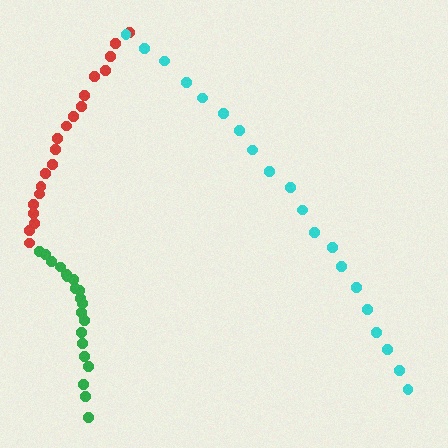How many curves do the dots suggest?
There are 3 distinct paths.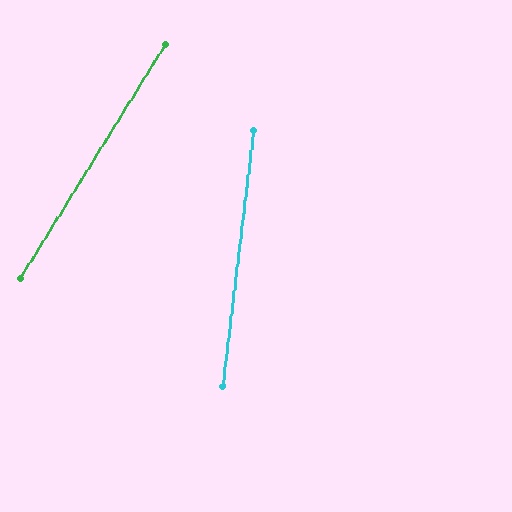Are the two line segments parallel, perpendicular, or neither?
Neither parallel nor perpendicular — they differ by about 25°.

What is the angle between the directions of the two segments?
Approximately 25 degrees.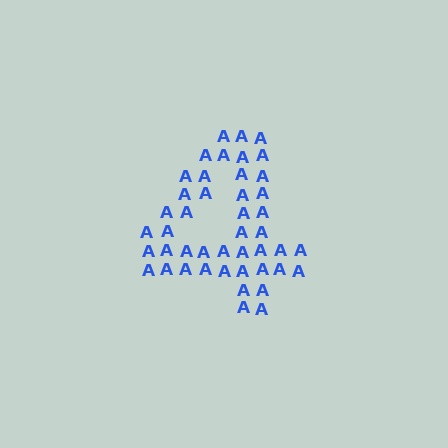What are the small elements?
The small elements are letter A's.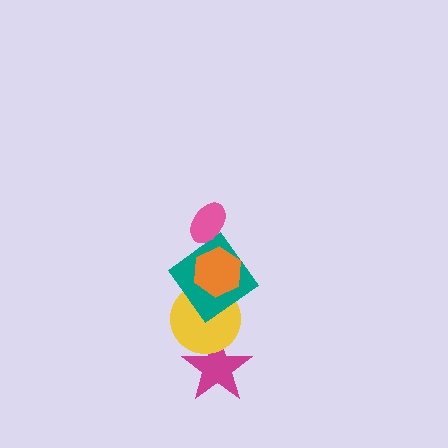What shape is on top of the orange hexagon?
The pink ellipse is on top of the orange hexagon.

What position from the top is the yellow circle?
The yellow circle is 4th from the top.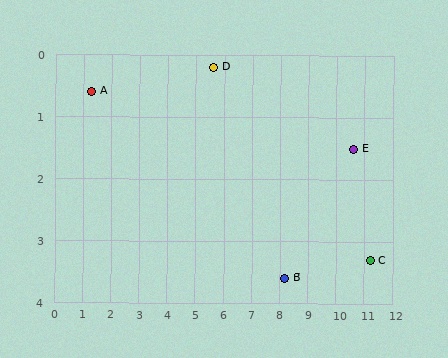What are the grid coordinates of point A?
Point A is at approximately (1.3, 0.6).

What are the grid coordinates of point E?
Point E is at approximately (10.6, 1.5).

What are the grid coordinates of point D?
Point D is at approximately (5.6, 0.2).